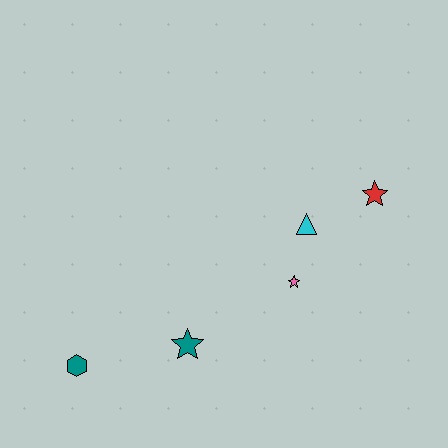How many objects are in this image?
There are 5 objects.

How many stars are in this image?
There are 3 stars.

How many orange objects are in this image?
There are no orange objects.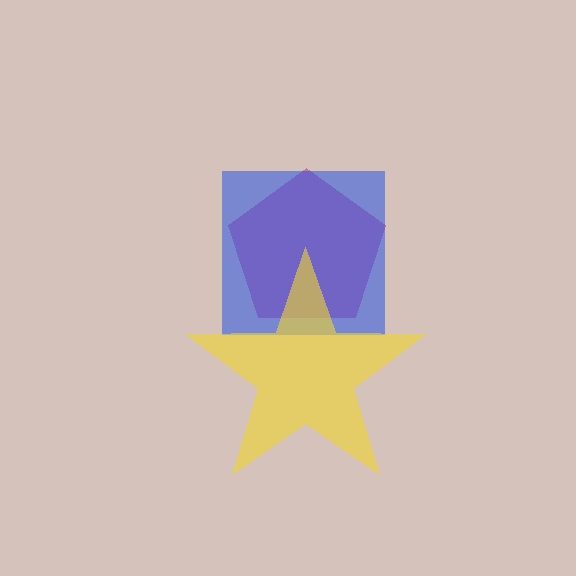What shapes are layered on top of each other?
The layered shapes are: a magenta pentagon, a blue square, a yellow star.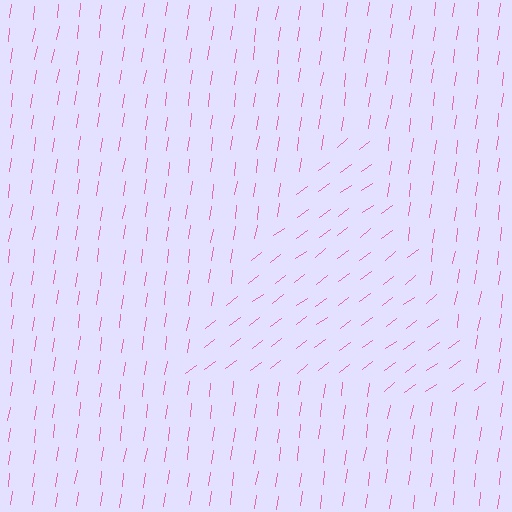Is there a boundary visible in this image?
Yes, there is a texture boundary formed by a change in line orientation.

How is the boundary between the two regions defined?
The boundary is defined purely by a change in line orientation (approximately 45 degrees difference). All lines are the same color and thickness.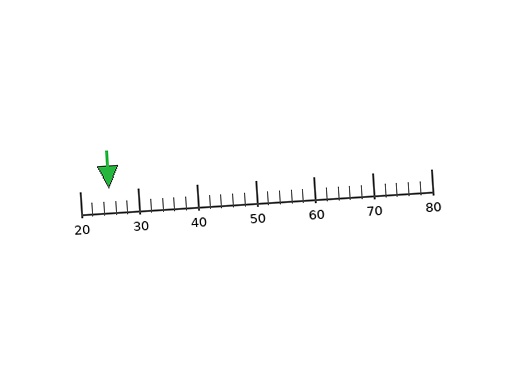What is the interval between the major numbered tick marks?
The major tick marks are spaced 10 units apart.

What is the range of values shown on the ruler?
The ruler shows values from 20 to 80.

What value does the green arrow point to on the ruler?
The green arrow points to approximately 25.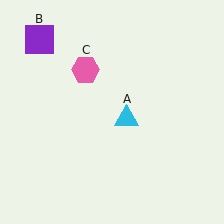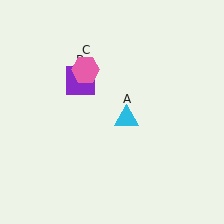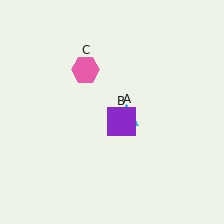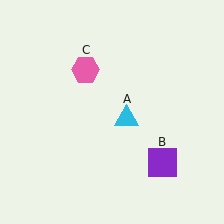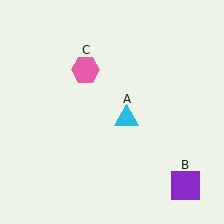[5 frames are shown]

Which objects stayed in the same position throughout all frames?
Cyan triangle (object A) and pink hexagon (object C) remained stationary.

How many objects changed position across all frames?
1 object changed position: purple square (object B).